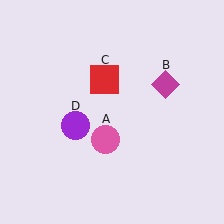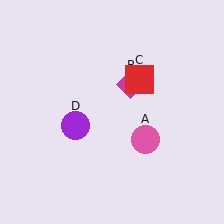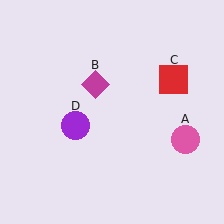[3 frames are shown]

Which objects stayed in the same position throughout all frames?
Purple circle (object D) remained stationary.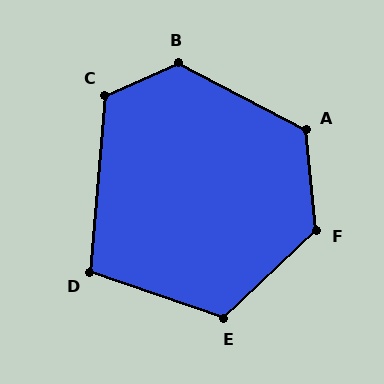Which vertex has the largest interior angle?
B, at approximately 128 degrees.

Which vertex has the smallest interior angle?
D, at approximately 104 degrees.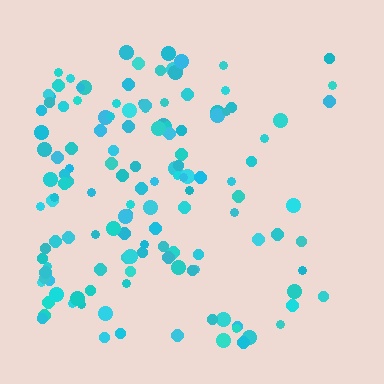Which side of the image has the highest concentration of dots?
The left.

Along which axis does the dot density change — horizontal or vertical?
Horizontal.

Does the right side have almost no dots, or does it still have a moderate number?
Still a moderate number, just noticeably fewer than the left.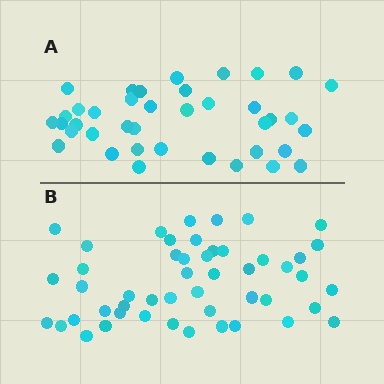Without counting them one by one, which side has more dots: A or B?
Region B (the bottom region) has more dots.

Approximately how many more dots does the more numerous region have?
Region B has roughly 10 or so more dots than region A.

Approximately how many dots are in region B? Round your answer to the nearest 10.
About 50 dots. (The exact count is 49, which rounds to 50.)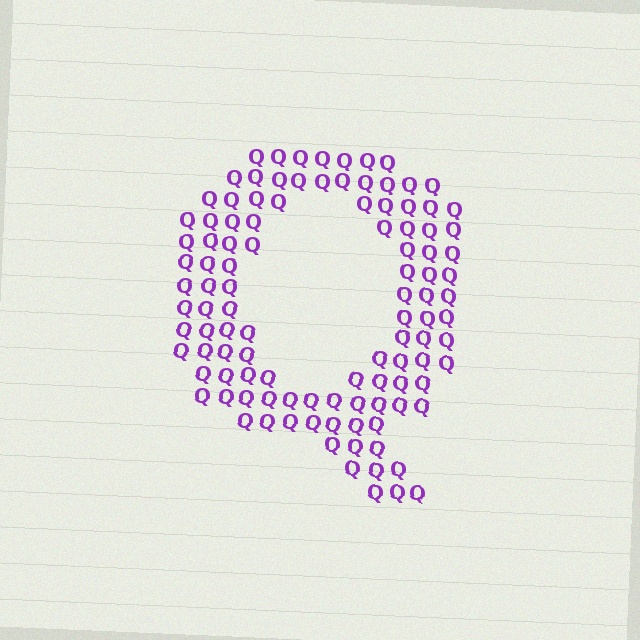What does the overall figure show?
The overall figure shows the letter Q.